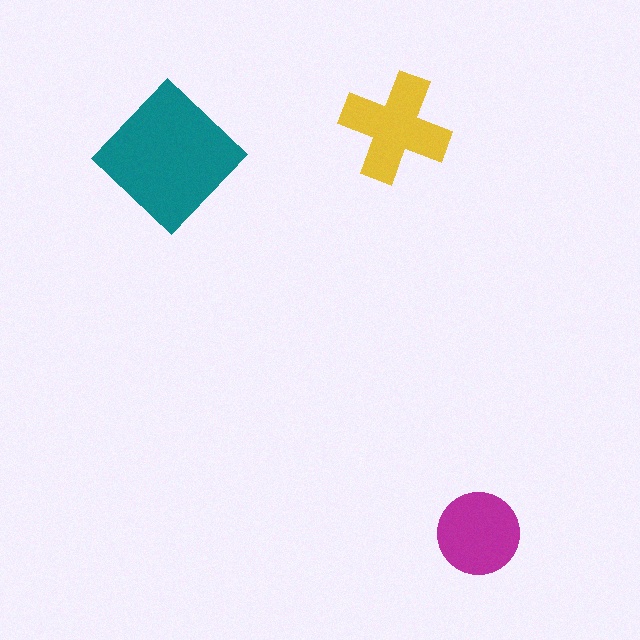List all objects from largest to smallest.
The teal diamond, the yellow cross, the magenta circle.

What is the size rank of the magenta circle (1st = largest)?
3rd.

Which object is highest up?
The yellow cross is topmost.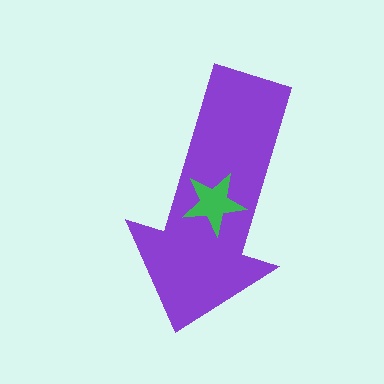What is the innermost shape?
The green star.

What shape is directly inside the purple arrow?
The green star.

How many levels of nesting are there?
2.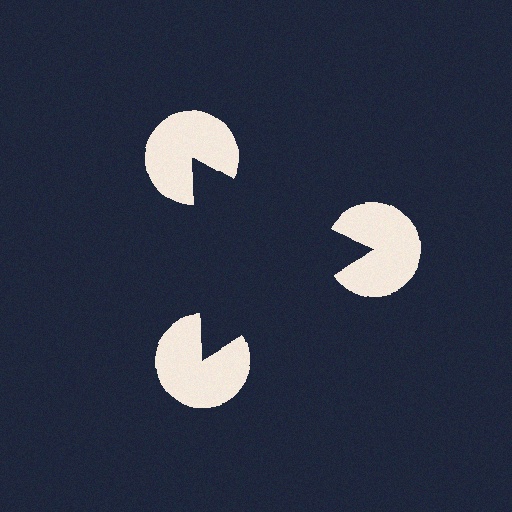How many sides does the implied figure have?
3 sides.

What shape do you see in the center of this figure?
An illusory triangle — its edges are inferred from the aligned wedge cuts in the pac-man discs, not physically drawn.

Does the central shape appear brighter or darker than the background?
It typically appears slightly darker than the background, even though no actual brightness change is drawn.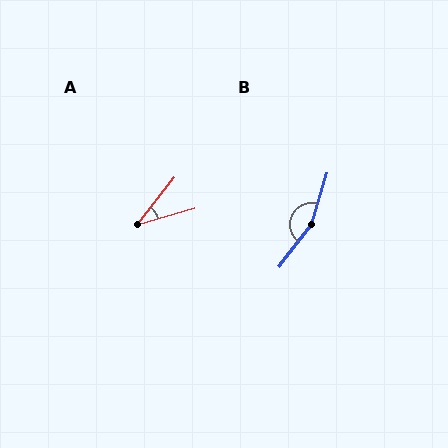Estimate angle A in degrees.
Approximately 35 degrees.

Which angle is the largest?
B, at approximately 159 degrees.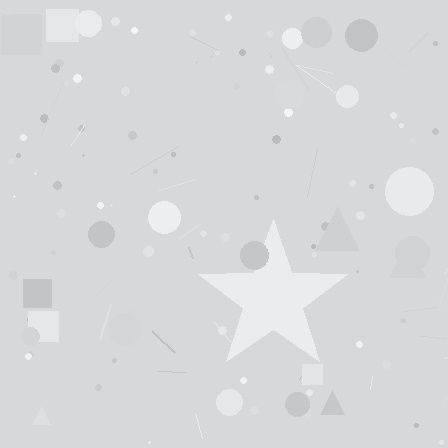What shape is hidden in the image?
A star is hidden in the image.